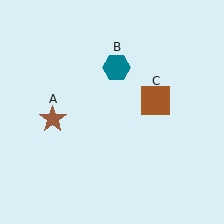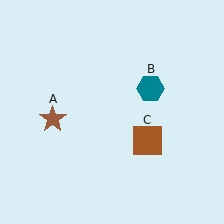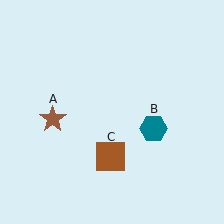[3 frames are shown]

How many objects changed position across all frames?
2 objects changed position: teal hexagon (object B), brown square (object C).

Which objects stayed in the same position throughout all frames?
Brown star (object A) remained stationary.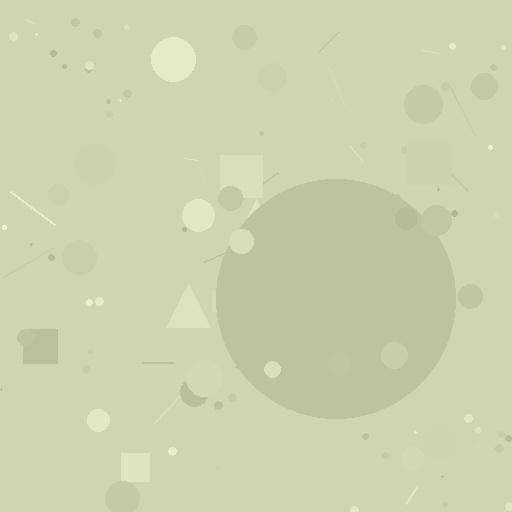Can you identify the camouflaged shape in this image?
The camouflaged shape is a circle.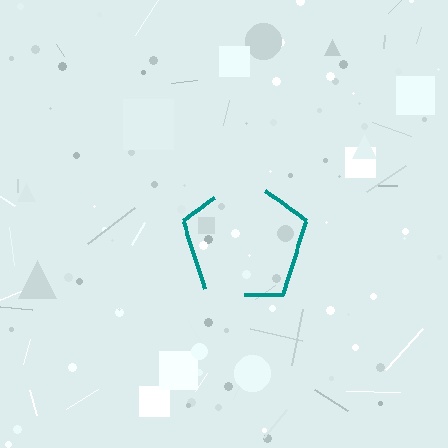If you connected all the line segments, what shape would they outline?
They would outline a pentagon.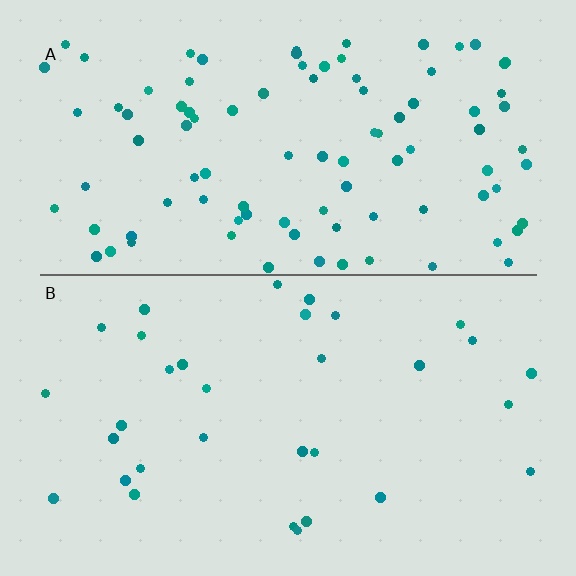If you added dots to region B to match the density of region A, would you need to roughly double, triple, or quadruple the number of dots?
Approximately triple.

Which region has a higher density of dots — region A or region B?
A (the top).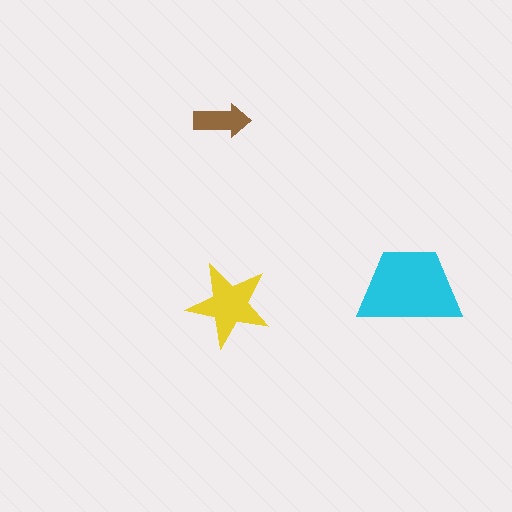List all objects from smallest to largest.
The brown arrow, the yellow star, the cyan trapezoid.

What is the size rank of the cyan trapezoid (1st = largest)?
1st.